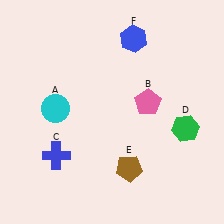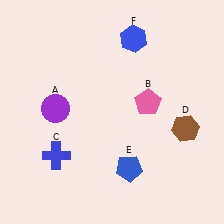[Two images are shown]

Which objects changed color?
A changed from cyan to purple. D changed from green to brown. E changed from brown to blue.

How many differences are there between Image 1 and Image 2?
There are 3 differences between the two images.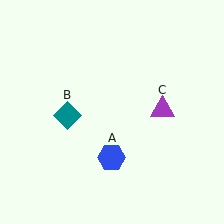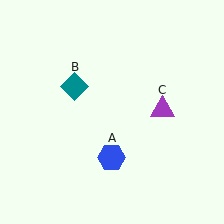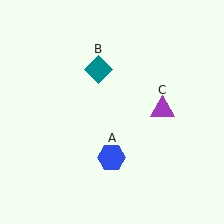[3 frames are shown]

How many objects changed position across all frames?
1 object changed position: teal diamond (object B).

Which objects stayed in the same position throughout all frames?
Blue hexagon (object A) and purple triangle (object C) remained stationary.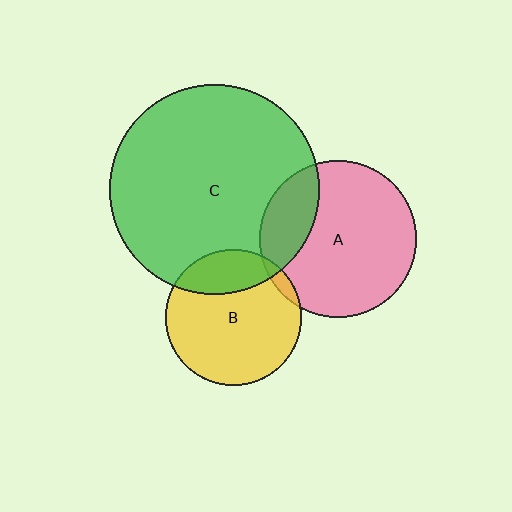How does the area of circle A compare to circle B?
Approximately 1.3 times.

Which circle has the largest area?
Circle C (green).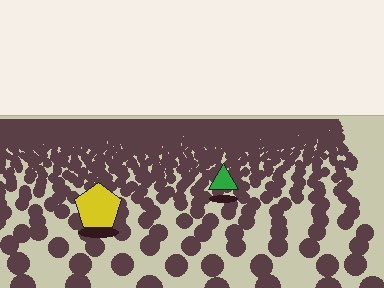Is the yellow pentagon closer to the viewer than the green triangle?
Yes. The yellow pentagon is closer — you can tell from the texture gradient: the ground texture is coarser near it.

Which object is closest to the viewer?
The yellow pentagon is closest. The texture marks near it are larger and more spread out.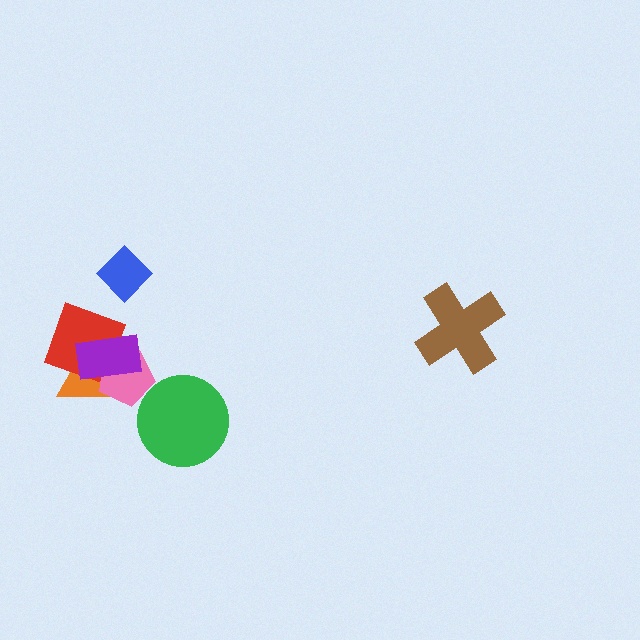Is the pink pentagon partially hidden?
Yes, it is partially covered by another shape.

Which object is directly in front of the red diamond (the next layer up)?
The pink pentagon is directly in front of the red diamond.